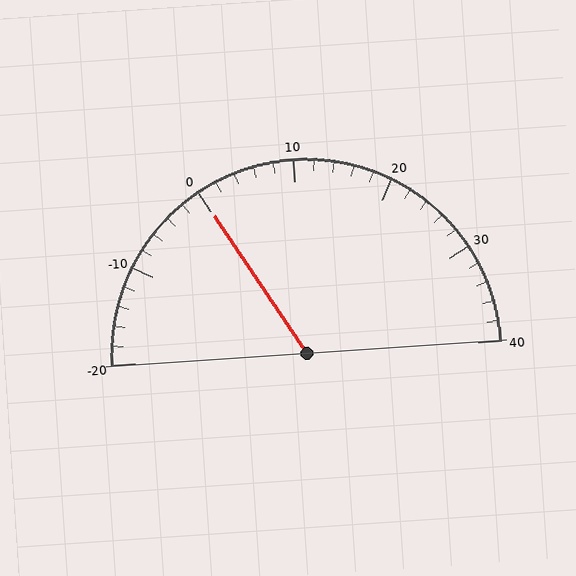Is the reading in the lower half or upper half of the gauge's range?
The reading is in the lower half of the range (-20 to 40).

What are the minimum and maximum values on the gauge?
The gauge ranges from -20 to 40.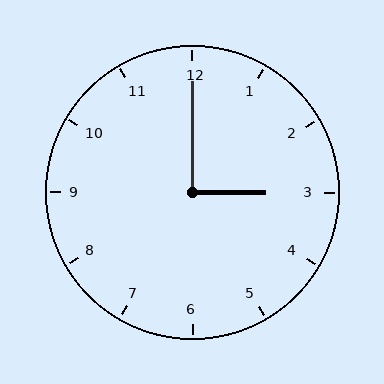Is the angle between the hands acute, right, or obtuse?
It is right.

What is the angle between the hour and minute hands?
Approximately 90 degrees.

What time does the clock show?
3:00.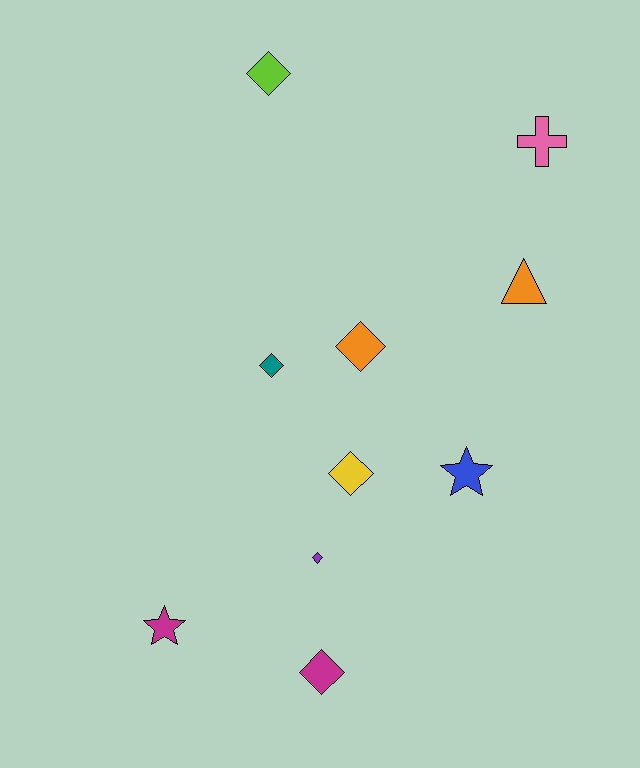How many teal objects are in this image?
There is 1 teal object.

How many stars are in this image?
There are 2 stars.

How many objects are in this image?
There are 10 objects.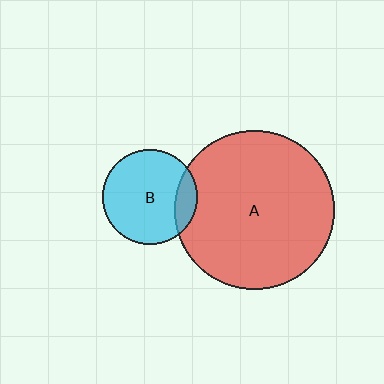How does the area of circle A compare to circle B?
Approximately 2.8 times.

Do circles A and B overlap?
Yes.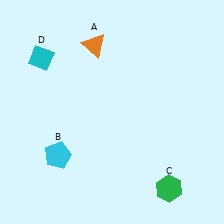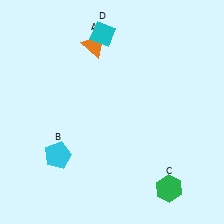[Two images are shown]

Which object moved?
The cyan diamond (D) moved right.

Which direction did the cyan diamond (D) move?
The cyan diamond (D) moved right.